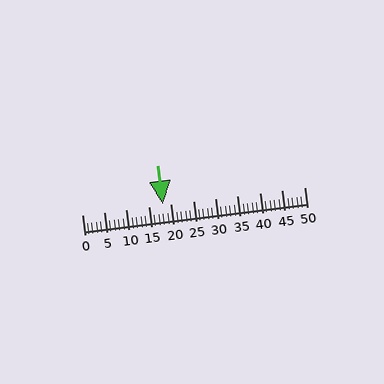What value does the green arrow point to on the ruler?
The green arrow points to approximately 18.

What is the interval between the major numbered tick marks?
The major tick marks are spaced 5 units apart.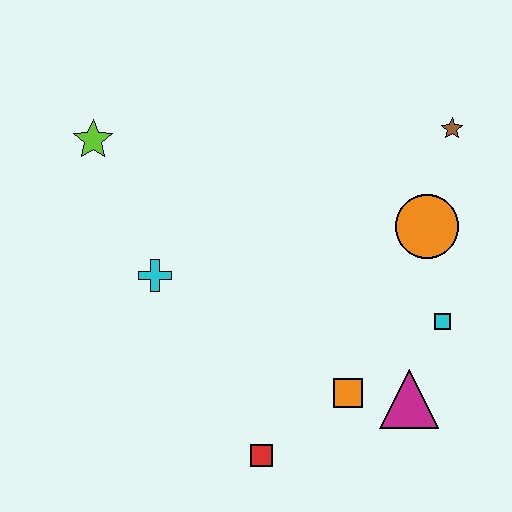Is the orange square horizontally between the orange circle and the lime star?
Yes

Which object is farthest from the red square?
The brown star is farthest from the red square.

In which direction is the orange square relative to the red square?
The orange square is to the right of the red square.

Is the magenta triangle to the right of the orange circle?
No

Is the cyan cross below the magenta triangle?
No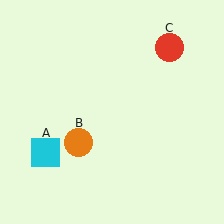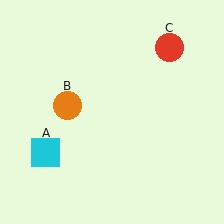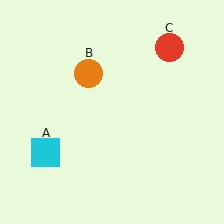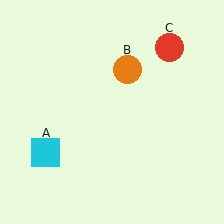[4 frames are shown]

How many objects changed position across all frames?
1 object changed position: orange circle (object B).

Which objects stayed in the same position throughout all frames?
Cyan square (object A) and red circle (object C) remained stationary.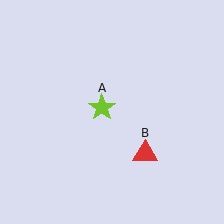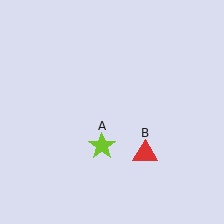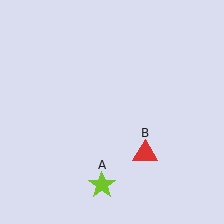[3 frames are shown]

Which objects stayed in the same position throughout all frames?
Red triangle (object B) remained stationary.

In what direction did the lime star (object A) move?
The lime star (object A) moved down.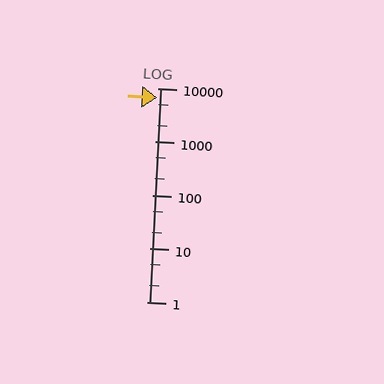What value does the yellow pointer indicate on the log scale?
The pointer indicates approximately 6600.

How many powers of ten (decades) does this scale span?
The scale spans 4 decades, from 1 to 10000.